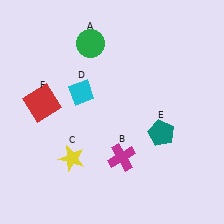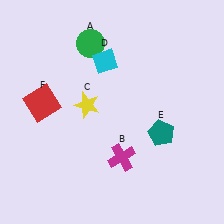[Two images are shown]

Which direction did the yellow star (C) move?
The yellow star (C) moved up.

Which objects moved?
The objects that moved are: the yellow star (C), the cyan diamond (D).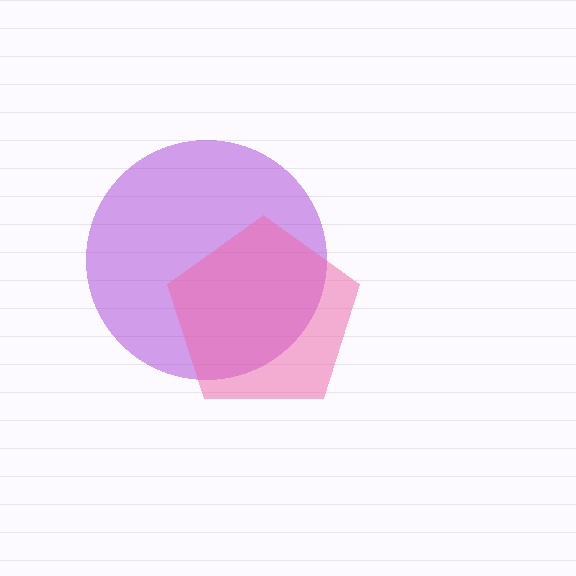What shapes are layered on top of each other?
The layered shapes are: a purple circle, a pink pentagon.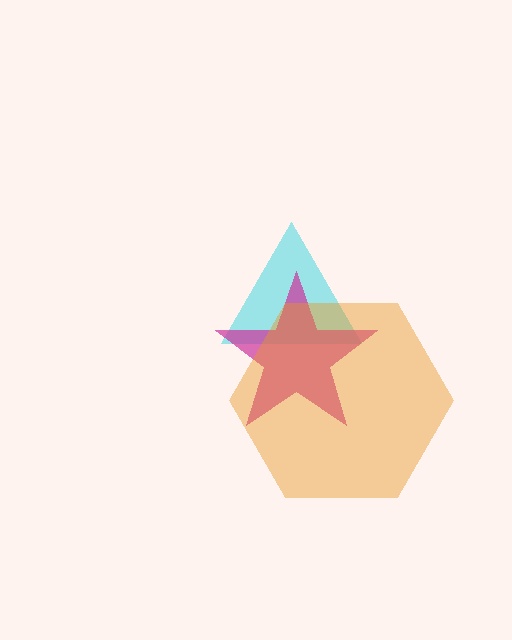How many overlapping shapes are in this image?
There are 3 overlapping shapes in the image.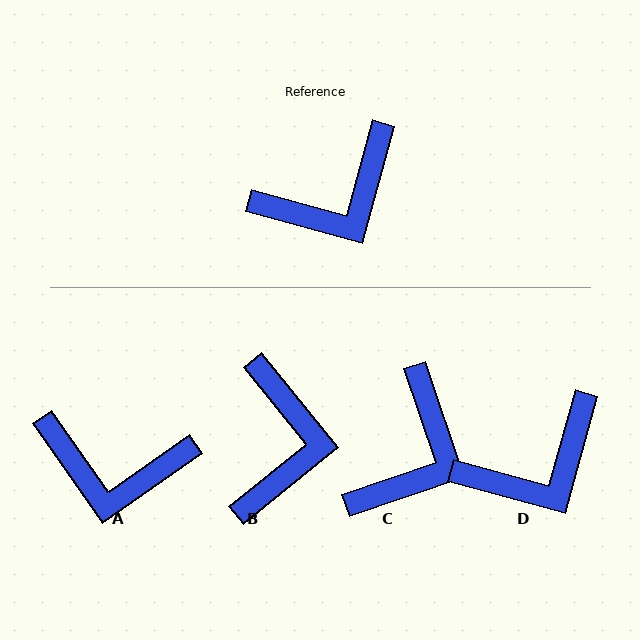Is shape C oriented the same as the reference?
No, it is off by about 34 degrees.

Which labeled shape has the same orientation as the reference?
D.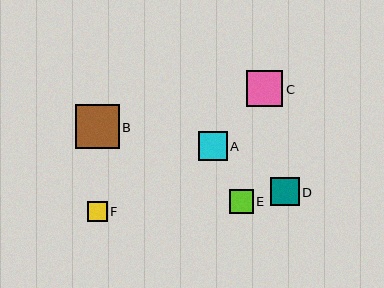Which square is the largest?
Square B is the largest with a size of approximately 44 pixels.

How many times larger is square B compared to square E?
Square B is approximately 1.9 times the size of square E.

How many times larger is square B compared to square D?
Square B is approximately 1.5 times the size of square D.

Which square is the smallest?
Square F is the smallest with a size of approximately 20 pixels.